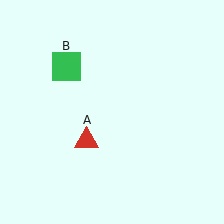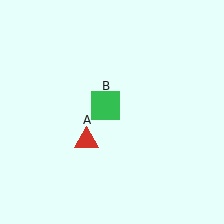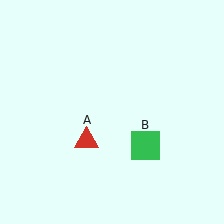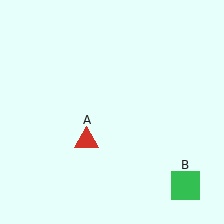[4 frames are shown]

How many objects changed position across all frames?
1 object changed position: green square (object B).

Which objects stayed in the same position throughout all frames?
Red triangle (object A) remained stationary.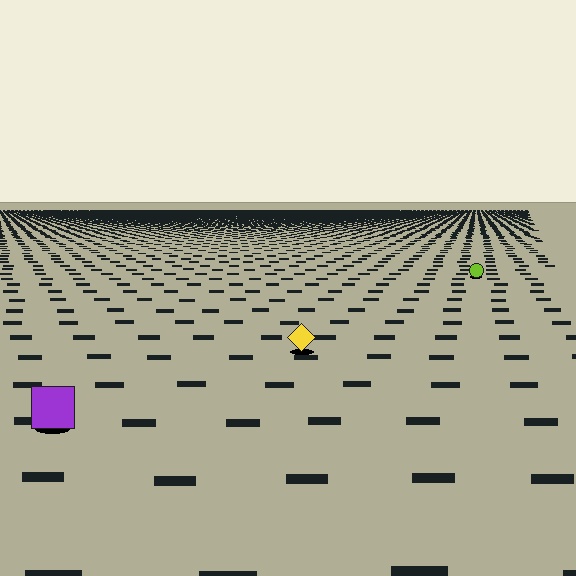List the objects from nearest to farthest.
From nearest to farthest: the purple square, the yellow diamond, the lime circle.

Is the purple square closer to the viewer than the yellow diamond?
Yes. The purple square is closer — you can tell from the texture gradient: the ground texture is coarser near it.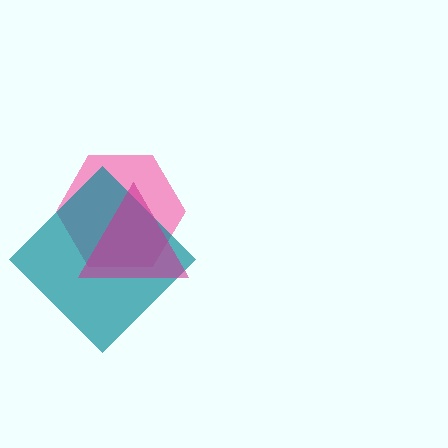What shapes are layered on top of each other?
The layered shapes are: a pink hexagon, a teal diamond, a magenta triangle.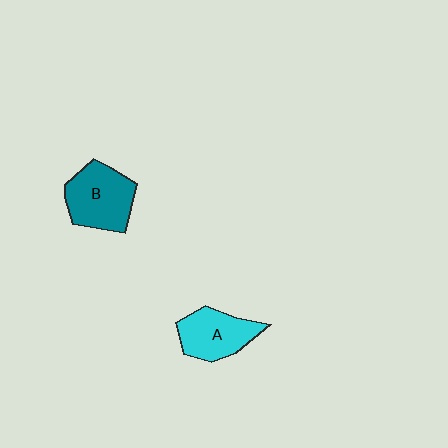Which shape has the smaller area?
Shape A (cyan).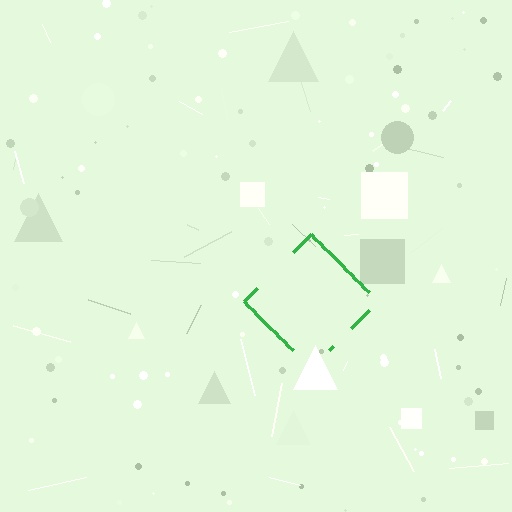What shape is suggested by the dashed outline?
The dashed outline suggests a diamond.